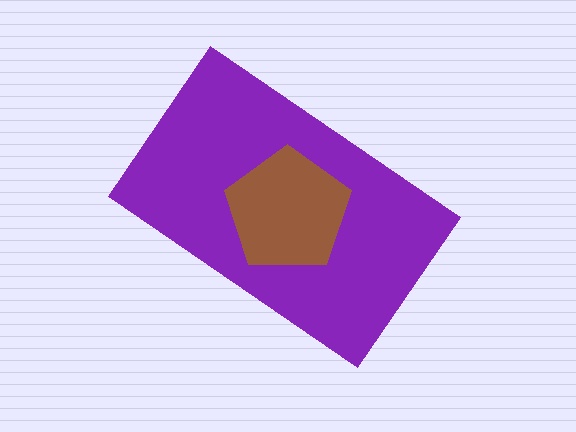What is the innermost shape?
The brown pentagon.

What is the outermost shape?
The purple rectangle.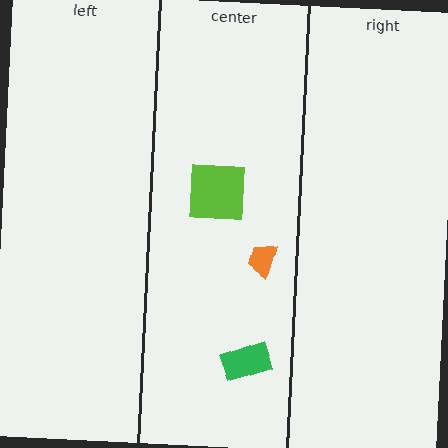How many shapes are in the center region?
3.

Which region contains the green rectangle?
The center region.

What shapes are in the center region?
The lime square, the orange trapezoid, the green rectangle.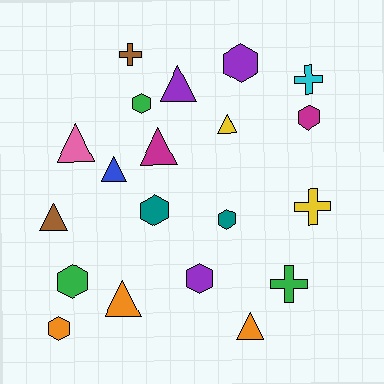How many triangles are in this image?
There are 8 triangles.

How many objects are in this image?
There are 20 objects.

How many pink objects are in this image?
There is 1 pink object.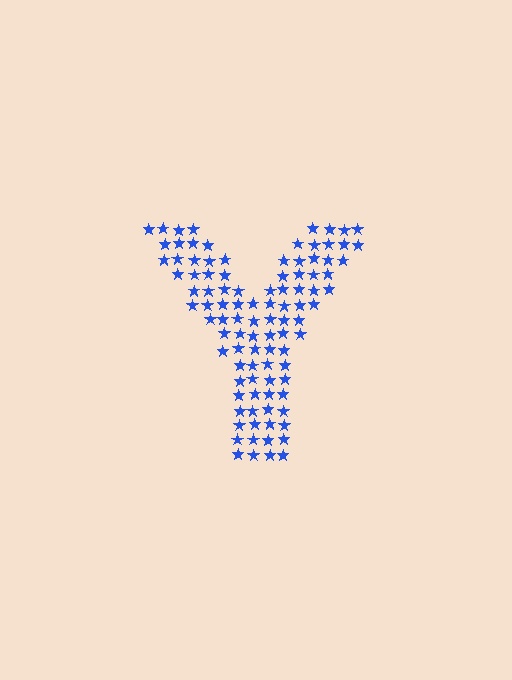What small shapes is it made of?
It is made of small stars.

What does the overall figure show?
The overall figure shows the letter Y.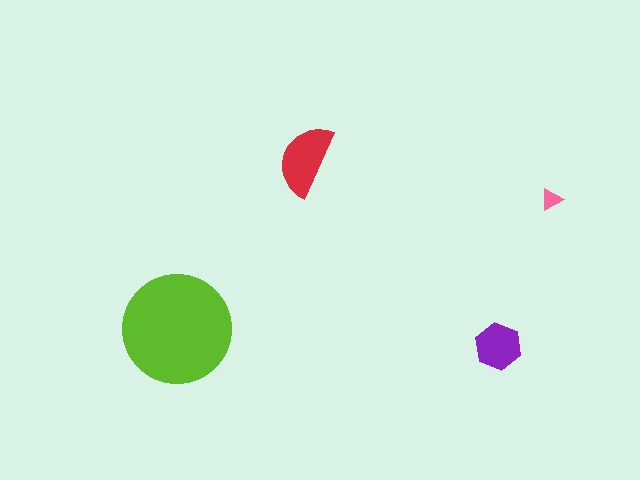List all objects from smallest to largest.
The pink triangle, the purple hexagon, the red semicircle, the lime circle.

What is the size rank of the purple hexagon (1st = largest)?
3rd.